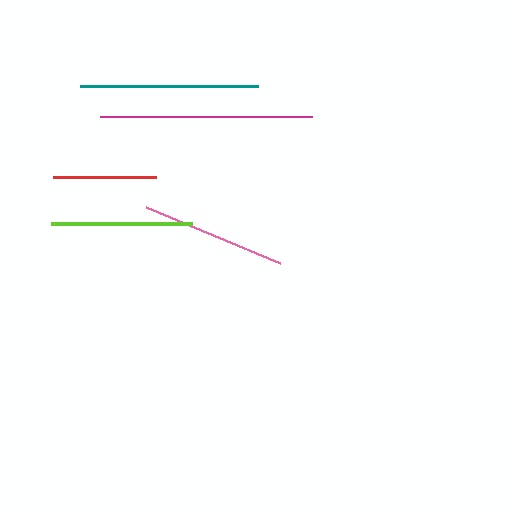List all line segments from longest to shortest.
From longest to shortest: magenta, teal, pink, lime, red.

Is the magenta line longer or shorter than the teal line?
The magenta line is longer than the teal line.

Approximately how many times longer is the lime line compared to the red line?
The lime line is approximately 1.4 times the length of the red line.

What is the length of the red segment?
The red segment is approximately 103 pixels long.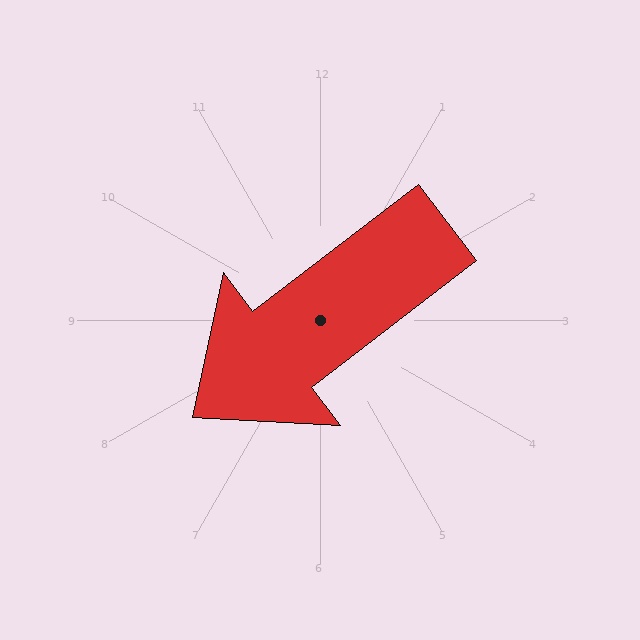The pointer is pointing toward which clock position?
Roughly 8 o'clock.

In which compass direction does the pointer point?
Southwest.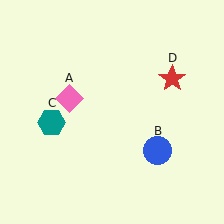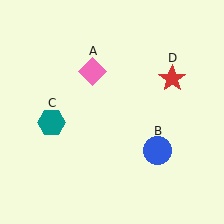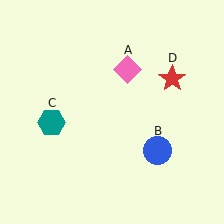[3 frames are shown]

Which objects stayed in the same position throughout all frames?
Blue circle (object B) and teal hexagon (object C) and red star (object D) remained stationary.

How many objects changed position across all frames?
1 object changed position: pink diamond (object A).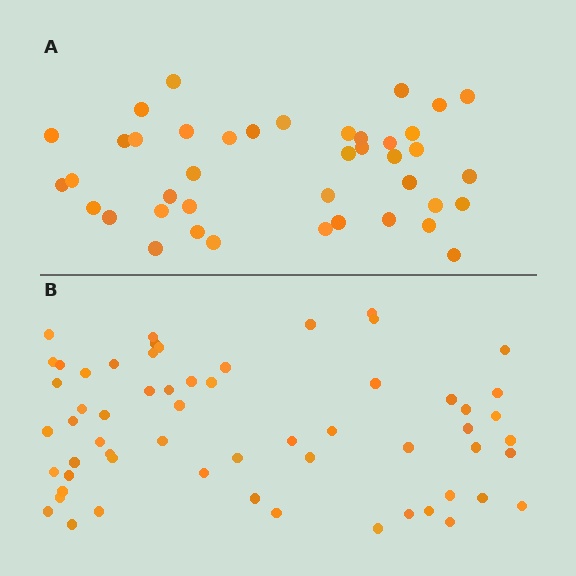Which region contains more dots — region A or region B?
Region B (the bottom region) has more dots.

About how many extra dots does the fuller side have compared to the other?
Region B has approximately 20 more dots than region A.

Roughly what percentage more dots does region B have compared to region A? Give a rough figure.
About 45% more.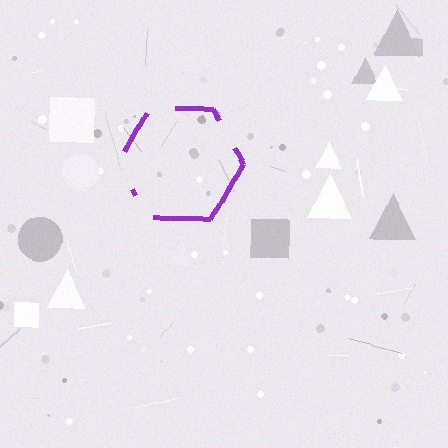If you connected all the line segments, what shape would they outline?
They would outline a hexagon.